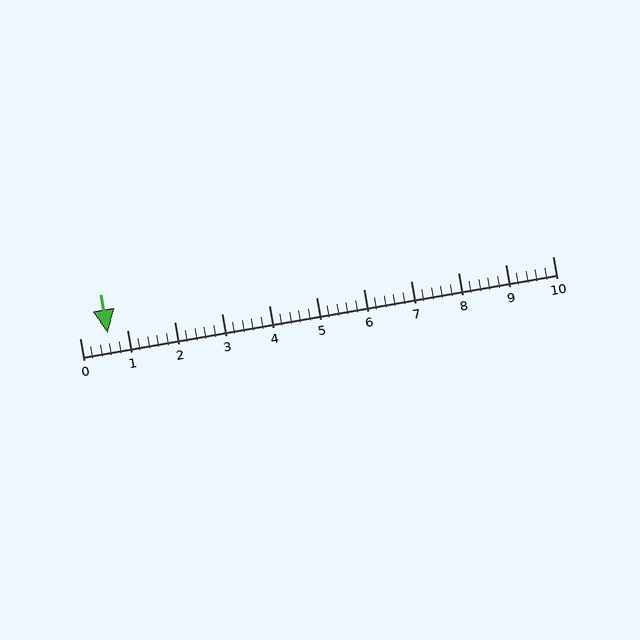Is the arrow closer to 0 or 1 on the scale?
The arrow is closer to 1.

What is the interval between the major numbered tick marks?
The major tick marks are spaced 1 units apart.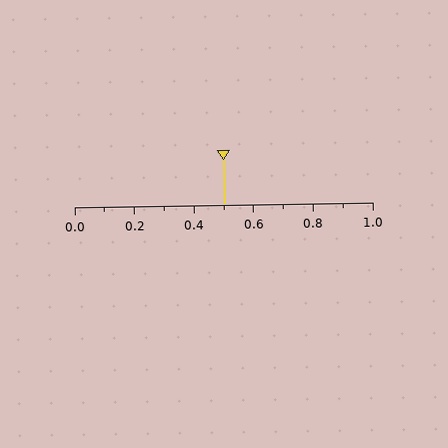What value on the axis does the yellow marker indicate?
The marker indicates approximately 0.5.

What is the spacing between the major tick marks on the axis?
The major ticks are spaced 0.2 apart.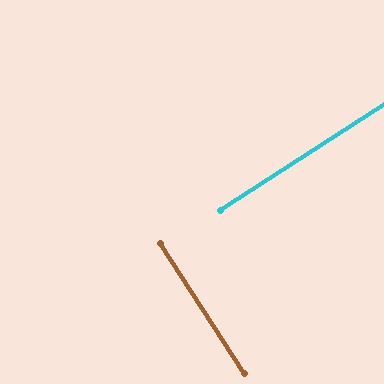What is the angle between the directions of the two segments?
Approximately 90 degrees.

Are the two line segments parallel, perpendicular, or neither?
Perpendicular — they meet at approximately 90°.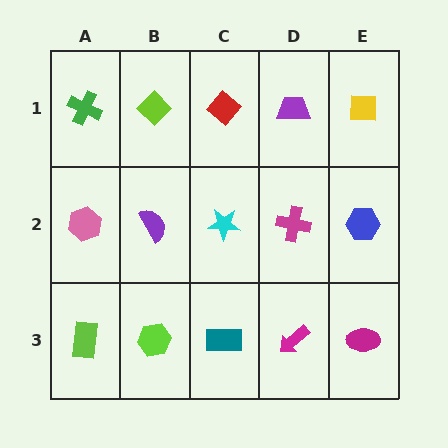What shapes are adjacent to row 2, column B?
A lime diamond (row 1, column B), a lime hexagon (row 3, column B), a pink hexagon (row 2, column A), a cyan star (row 2, column C).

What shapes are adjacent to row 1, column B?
A purple semicircle (row 2, column B), a green cross (row 1, column A), a red diamond (row 1, column C).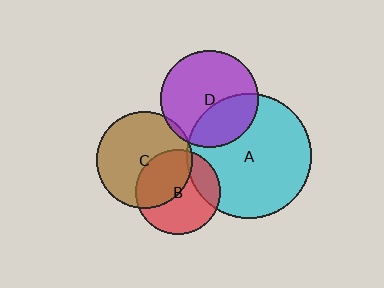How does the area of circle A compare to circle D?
Approximately 1.6 times.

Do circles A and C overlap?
Yes.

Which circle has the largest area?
Circle A (cyan).